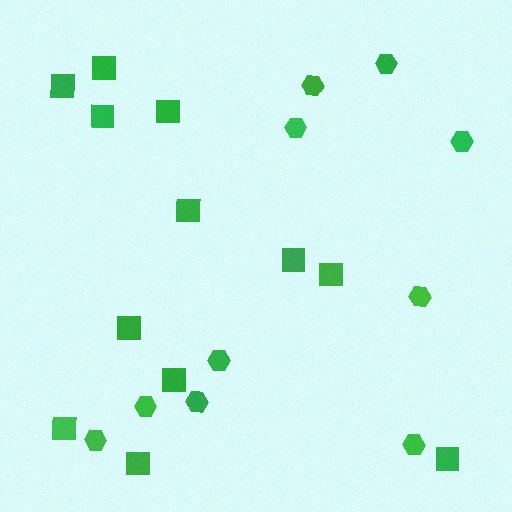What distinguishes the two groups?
There are 2 groups: one group of hexagons (10) and one group of squares (12).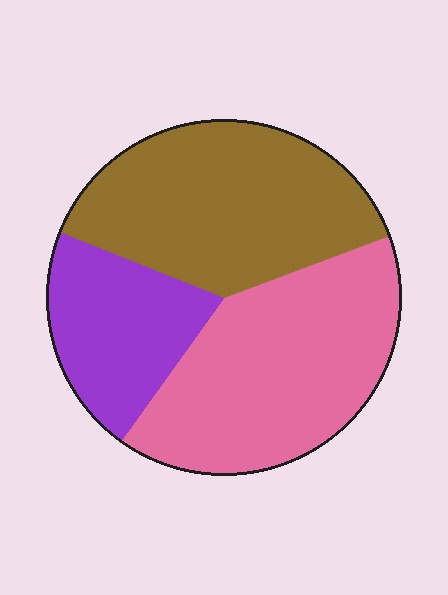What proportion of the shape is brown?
Brown covers about 40% of the shape.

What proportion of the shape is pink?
Pink covers around 40% of the shape.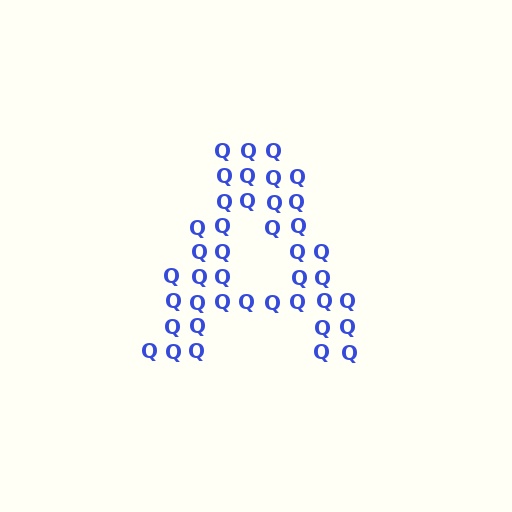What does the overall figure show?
The overall figure shows the letter A.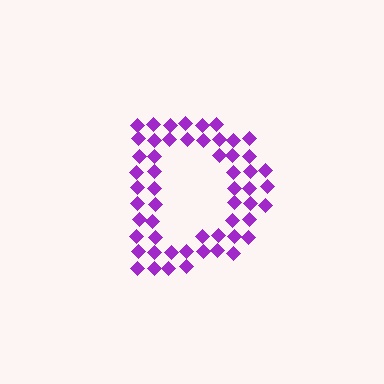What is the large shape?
The large shape is the letter D.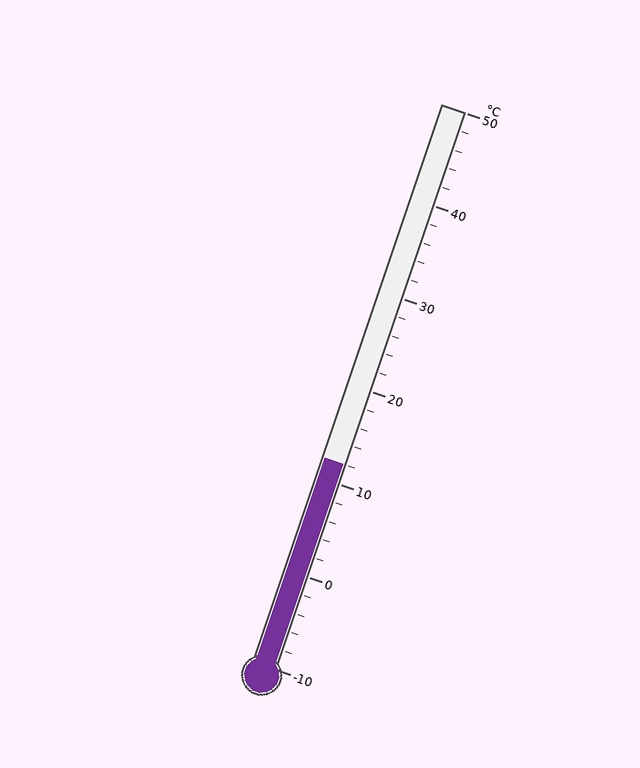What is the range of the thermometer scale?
The thermometer scale ranges from -10°C to 50°C.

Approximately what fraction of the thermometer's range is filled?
The thermometer is filled to approximately 35% of its range.